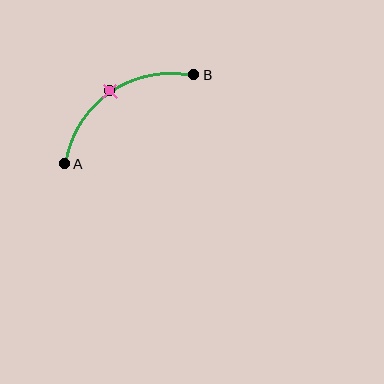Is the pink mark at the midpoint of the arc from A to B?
Yes. The pink mark lies on the arc at equal arc-length from both A and B — it is the arc midpoint.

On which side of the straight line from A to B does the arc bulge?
The arc bulges above and to the left of the straight line connecting A and B.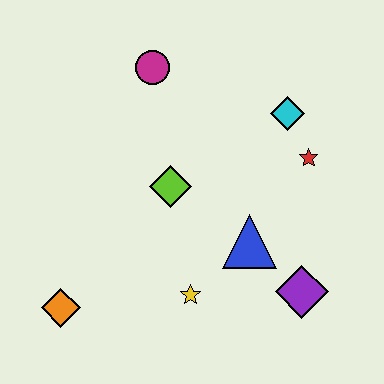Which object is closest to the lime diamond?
The blue triangle is closest to the lime diamond.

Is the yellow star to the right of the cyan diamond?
No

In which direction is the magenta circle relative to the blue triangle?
The magenta circle is above the blue triangle.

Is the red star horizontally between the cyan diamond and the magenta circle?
No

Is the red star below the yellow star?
No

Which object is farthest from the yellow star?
The magenta circle is farthest from the yellow star.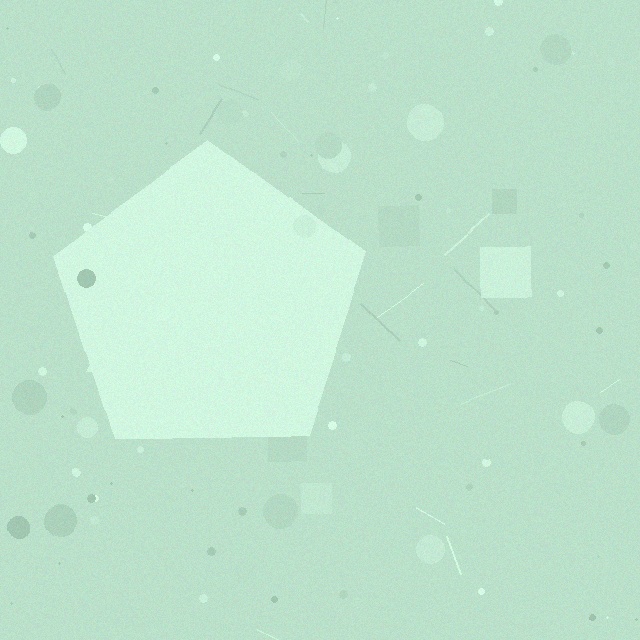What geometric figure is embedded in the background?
A pentagon is embedded in the background.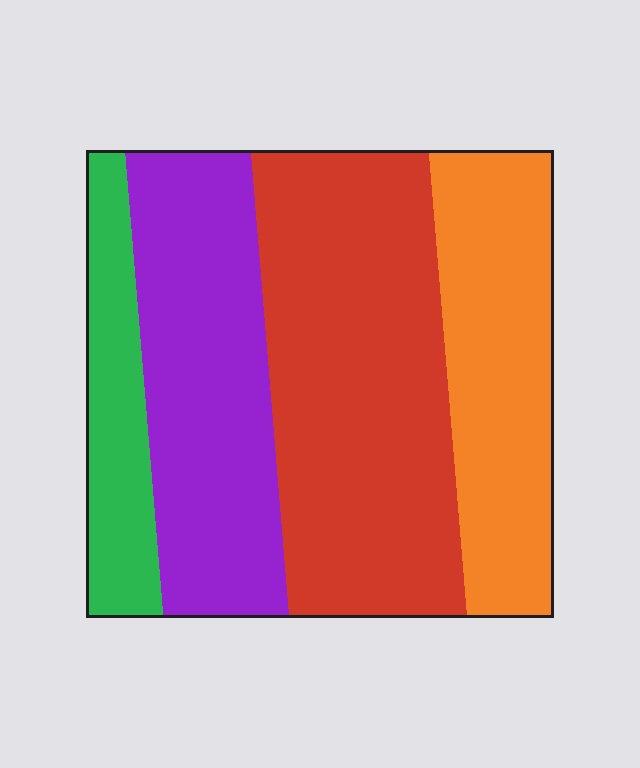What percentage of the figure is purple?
Purple takes up between a quarter and a half of the figure.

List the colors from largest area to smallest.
From largest to smallest: red, purple, orange, green.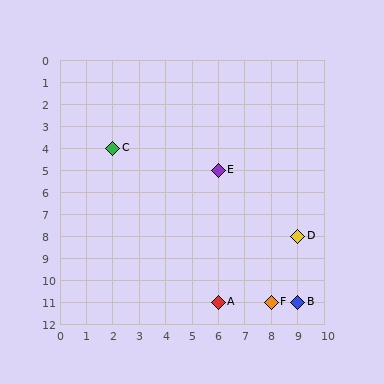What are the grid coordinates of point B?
Point B is at grid coordinates (9, 11).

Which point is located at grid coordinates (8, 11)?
Point F is at (8, 11).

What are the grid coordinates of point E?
Point E is at grid coordinates (6, 5).